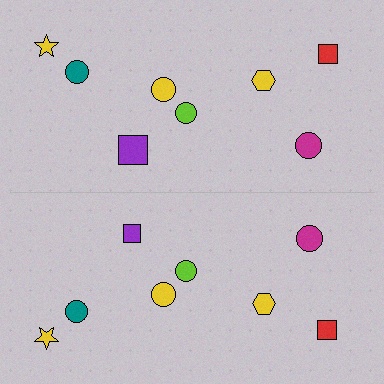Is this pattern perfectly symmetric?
No, the pattern is not perfectly symmetric. The purple square on the bottom side has a different size than its mirror counterpart.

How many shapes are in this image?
There are 16 shapes in this image.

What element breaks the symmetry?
The purple square on the bottom side has a different size than its mirror counterpart.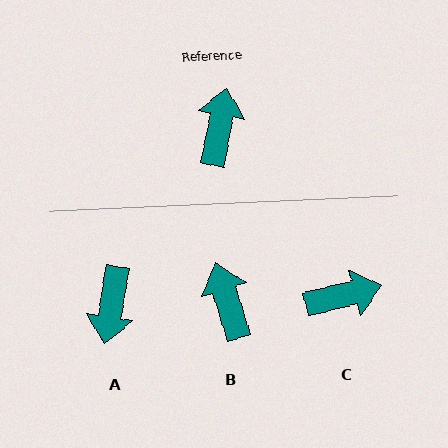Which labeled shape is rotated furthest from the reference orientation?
A, about 179 degrees away.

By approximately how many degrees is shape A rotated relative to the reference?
Approximately 179 degrees clockwise.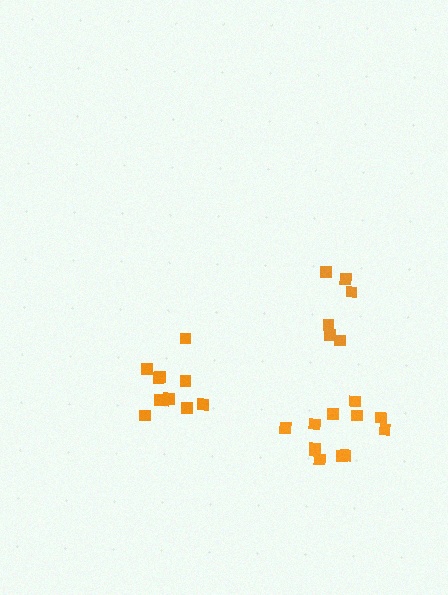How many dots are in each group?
Group 1: 12 dots, Group 2: 6 dots, Group 3: 11 dots (29 total).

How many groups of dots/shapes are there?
There are 3 groups.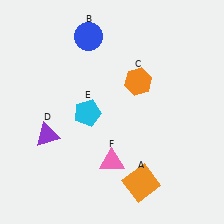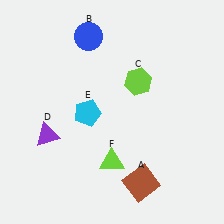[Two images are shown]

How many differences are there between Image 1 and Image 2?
There are 3 differences between the two images.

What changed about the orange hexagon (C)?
In Image 1, C is orange. In Image 2, it changed to lime.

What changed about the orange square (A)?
In Image 1, A is orange. In Image 2, it changed to brown.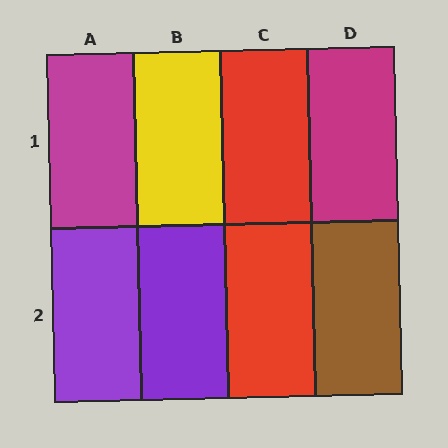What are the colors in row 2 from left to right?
Purple, purple, red, brown.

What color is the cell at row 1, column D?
Magenta.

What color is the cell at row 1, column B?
Yellow.